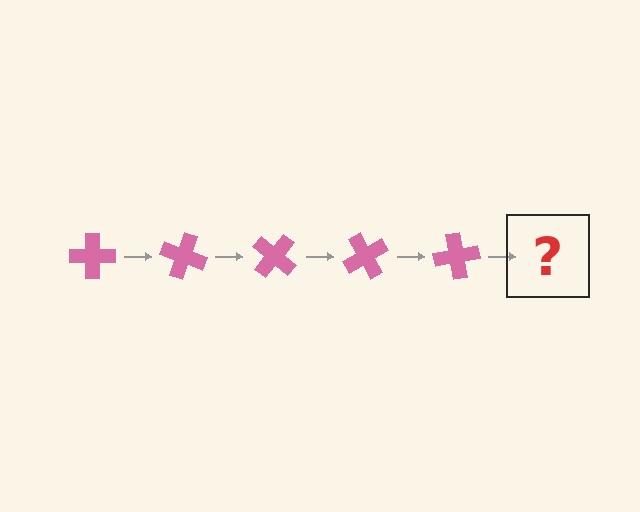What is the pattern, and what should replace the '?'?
The pattern is that the cross rotates 20 degrees each step. The '?' should be a pink cross rotated 100 degrees.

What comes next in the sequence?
The next element should be a pink cross rotated 100 degrees.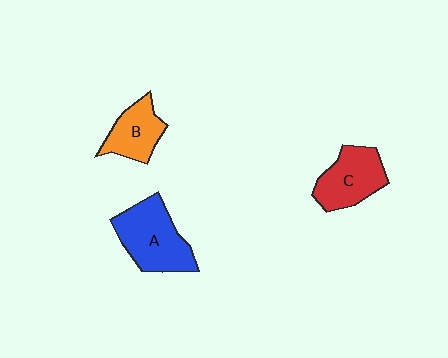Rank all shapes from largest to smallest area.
From largest to smallest: A (blue), C (red), B (orange).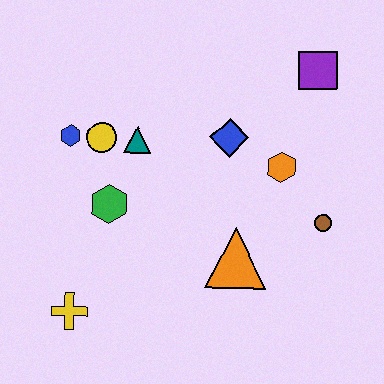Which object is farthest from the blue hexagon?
The brown circle is farthest from the blue hexagon.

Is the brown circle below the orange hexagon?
Yes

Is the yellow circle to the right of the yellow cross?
Yes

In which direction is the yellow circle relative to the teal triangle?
The yellow circle is to the left of the teal triangle.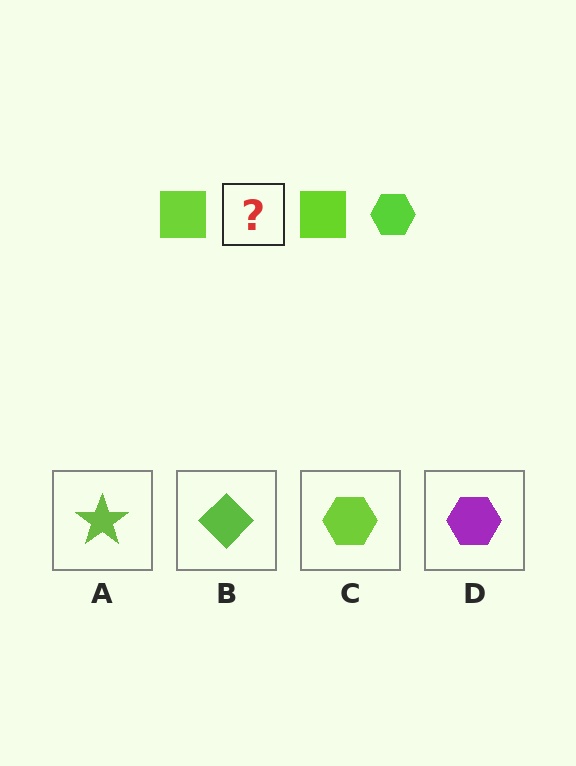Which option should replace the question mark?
Option C.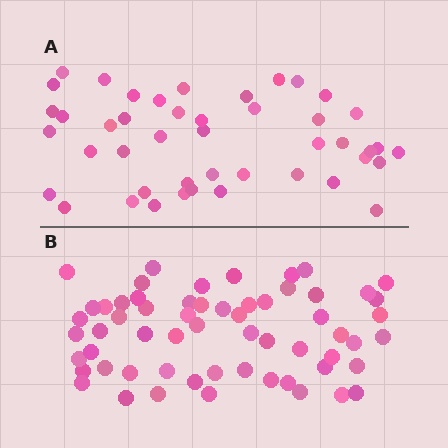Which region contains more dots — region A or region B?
Region B (the bottom region) has more dots.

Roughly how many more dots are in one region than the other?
Region B has approximately 15 more dots than region A.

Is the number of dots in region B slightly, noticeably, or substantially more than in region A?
Region B has noticeably more, but not dramatically so. The ratio is roughly 1.3 to 1.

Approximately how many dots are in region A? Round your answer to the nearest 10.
About 40 dots. (The exact count is 45, which rounds to 40.)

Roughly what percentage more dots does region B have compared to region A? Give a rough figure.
About 35% more.